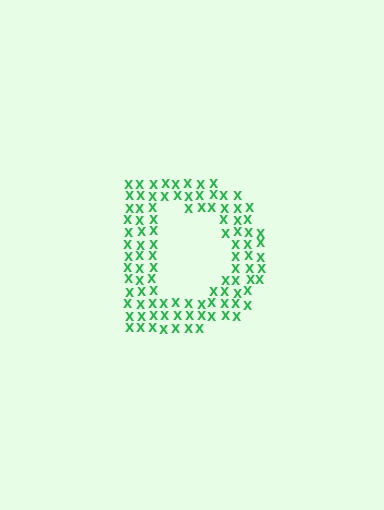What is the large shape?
The large shape is the letter D.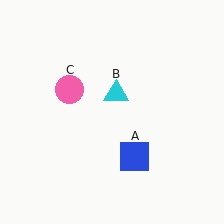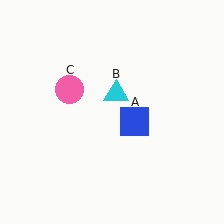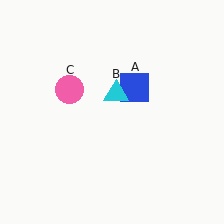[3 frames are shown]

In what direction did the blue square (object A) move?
The blue square (object A) moved up.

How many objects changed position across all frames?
1 object changed position: blue square (object A).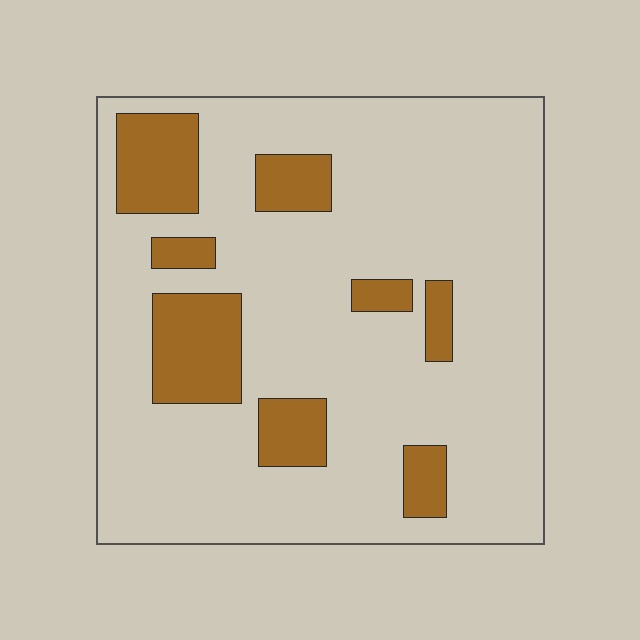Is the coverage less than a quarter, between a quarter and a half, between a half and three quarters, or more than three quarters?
Less than a quarter.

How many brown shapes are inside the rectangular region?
8.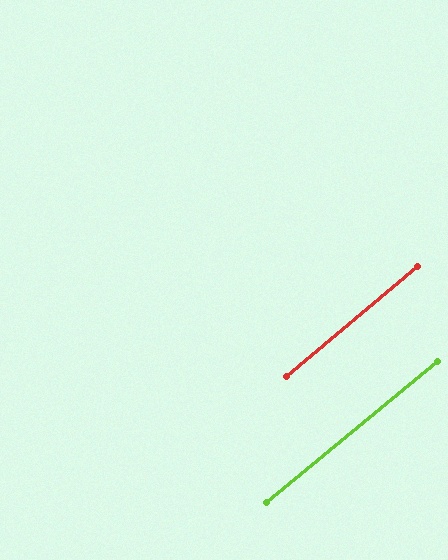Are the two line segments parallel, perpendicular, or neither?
Parallel — their directions differ by only 0.7°.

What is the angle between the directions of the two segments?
Approximately 1 degree.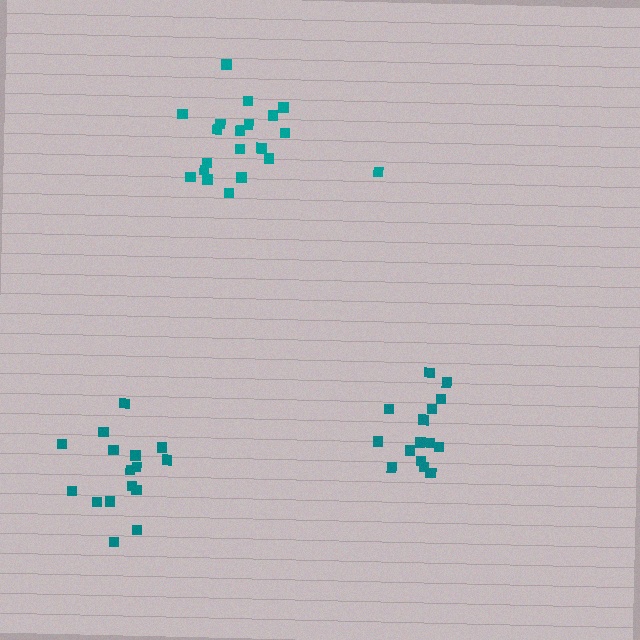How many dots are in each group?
Group 1: 15 dots, Group 2: 20 dots, Group 3: 16 dots (51 total).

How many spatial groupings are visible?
There are 3 spatial groupings.